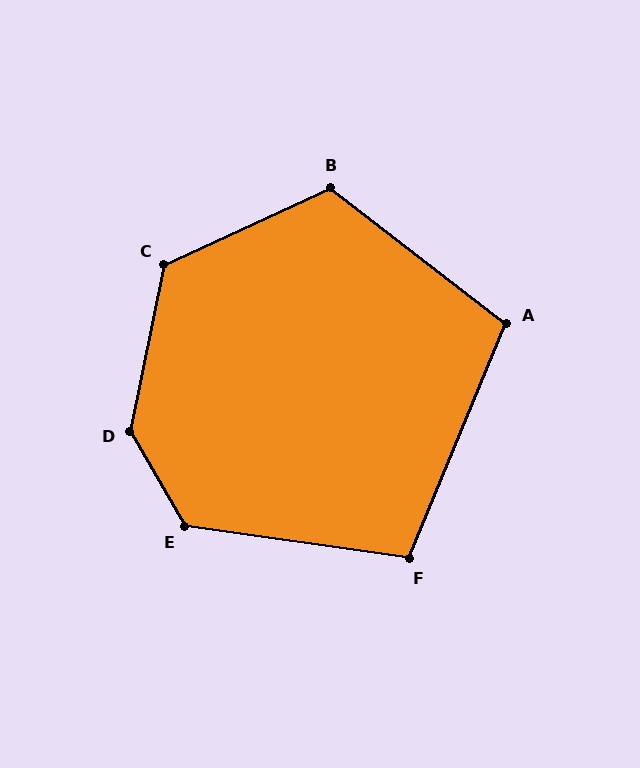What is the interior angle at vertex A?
Approximately 105 degrees (obtuse).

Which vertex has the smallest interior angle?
F, at approximately 104 degrees.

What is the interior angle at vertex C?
Approximately 126 degrees (obtuse).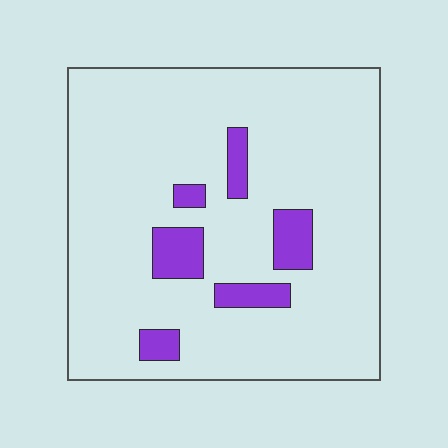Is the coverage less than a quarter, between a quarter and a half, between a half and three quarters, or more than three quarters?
Less than a quarter.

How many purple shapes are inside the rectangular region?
6.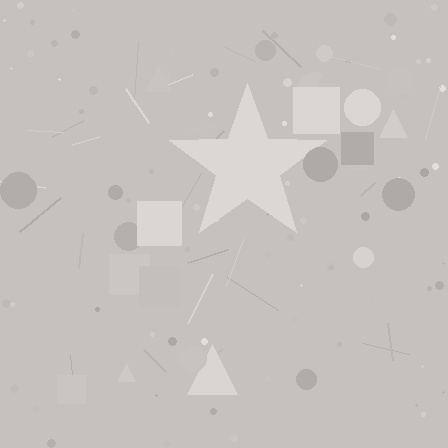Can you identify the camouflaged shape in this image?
The camouflaged shape is a star.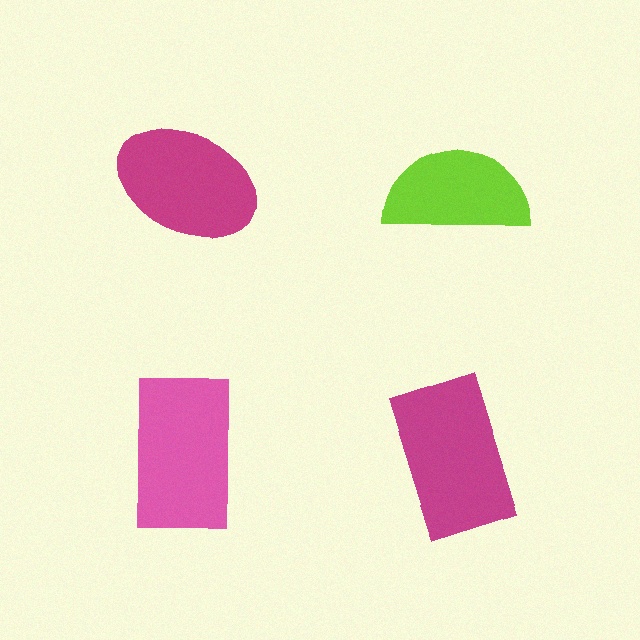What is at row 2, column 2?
A magenta rectangle.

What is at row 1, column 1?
A magenta ellipse.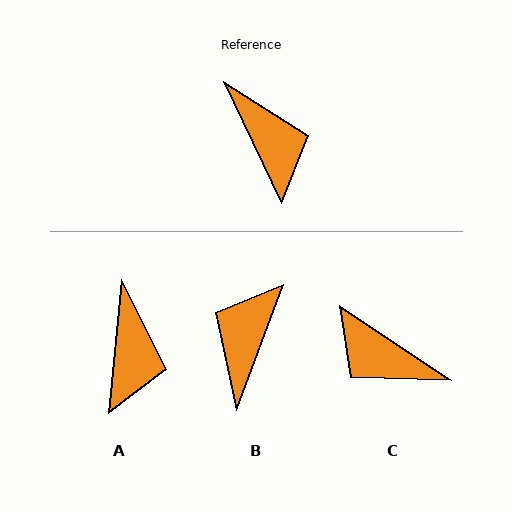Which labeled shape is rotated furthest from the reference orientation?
C, about 149 degrees away.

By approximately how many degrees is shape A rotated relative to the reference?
Approximately 31 degrees clockwise.